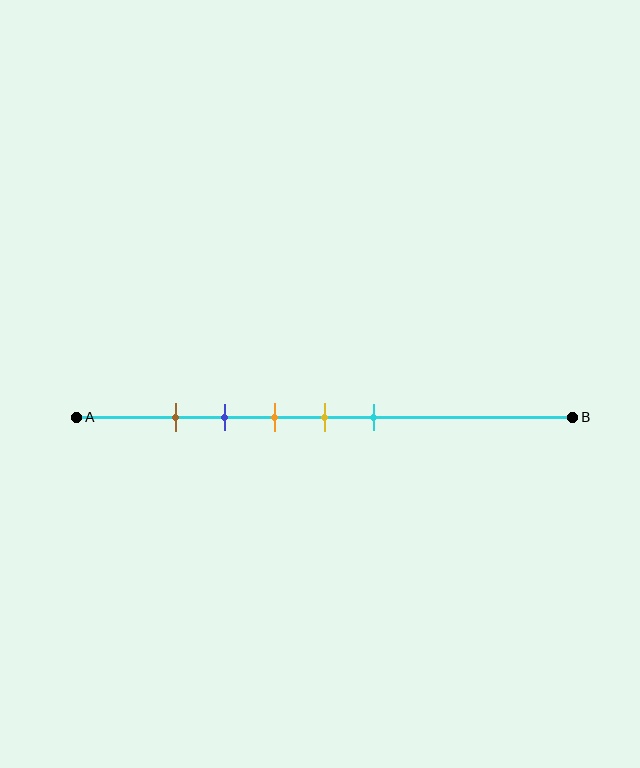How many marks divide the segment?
There are 5 marks dividing the segment.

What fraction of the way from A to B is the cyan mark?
The cyan mark is approximately 60% (0.6) of the way from A to B.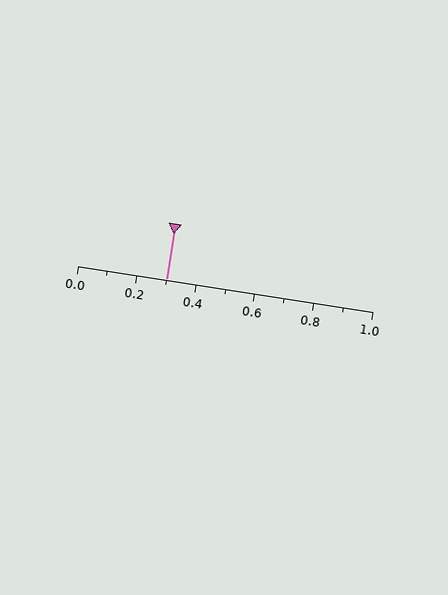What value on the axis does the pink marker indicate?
The marker indicates approximately 0.3.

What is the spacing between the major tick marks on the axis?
The major ticks are spaced 0.2 apart.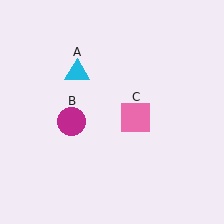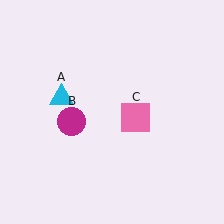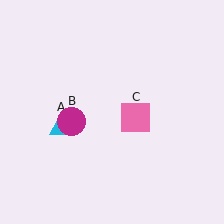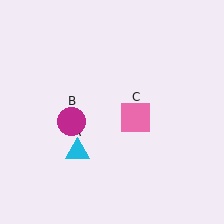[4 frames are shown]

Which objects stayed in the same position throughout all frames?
Magenta circle (object B) and pink square (object C) remained stationary.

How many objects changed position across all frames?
1 object changed position: cyan triangle (object A).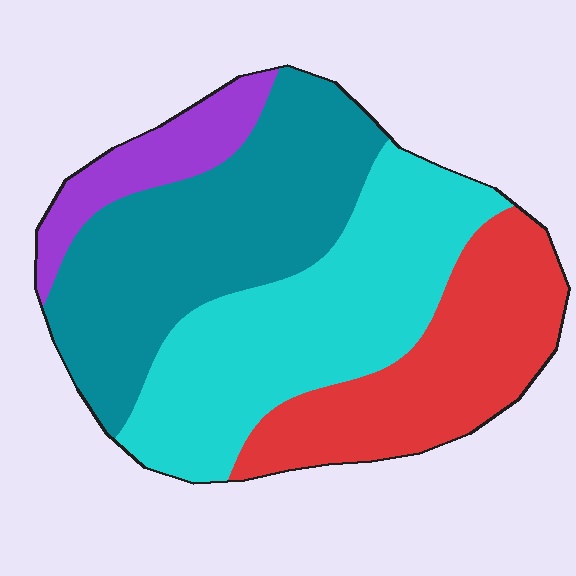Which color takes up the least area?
Purple, at roughly 10%.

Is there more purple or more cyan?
Cyan.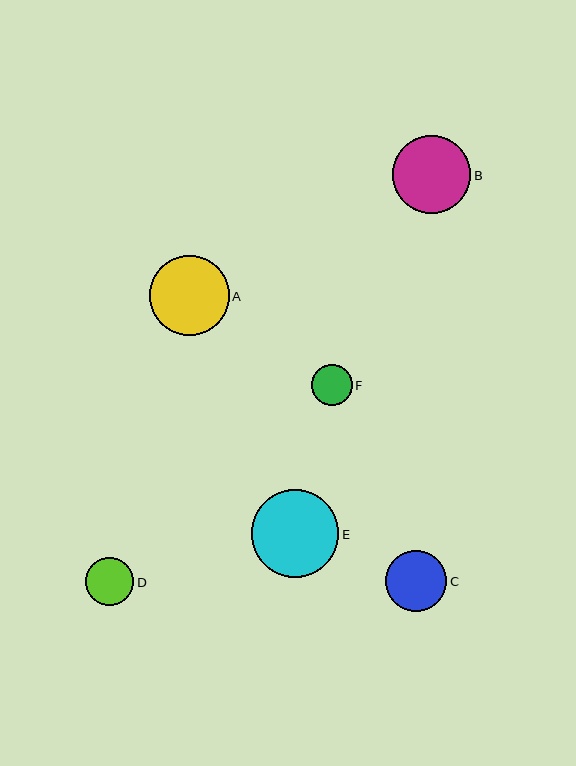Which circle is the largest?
Circle E is the largest with a size of approximately 88 pixels.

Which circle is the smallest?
Circle F is the smallest with a size of approximately 41 pixels.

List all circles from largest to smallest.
From largest to smallest: E, A, B, C, D, F.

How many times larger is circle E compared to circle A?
Circle E is approximately 1.1 times the size of circle A.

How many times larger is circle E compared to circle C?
Circle E is approximately 1.4 times the size of circle C.